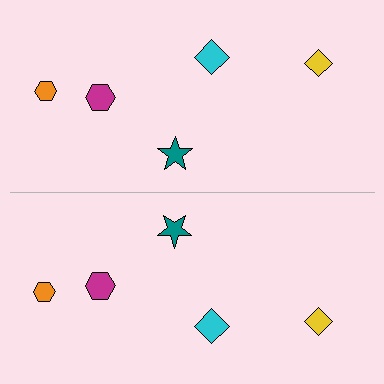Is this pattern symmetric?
Yes, this pattern has bilateral (reflection) symmetry.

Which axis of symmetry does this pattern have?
The pattern has a horizontal axis of symmetry running through the center of the image.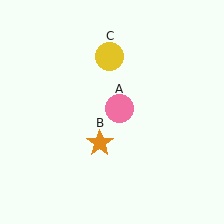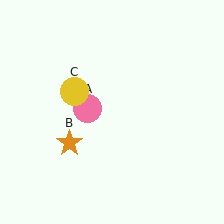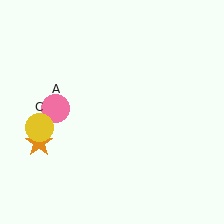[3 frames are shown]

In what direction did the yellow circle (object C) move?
The yellow circle (object C) moved down and to the left.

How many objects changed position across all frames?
3 objects changed position: pink circle (object A), orange star (object B), yellow circle (object C).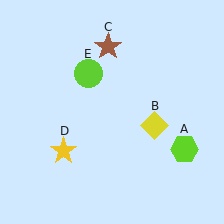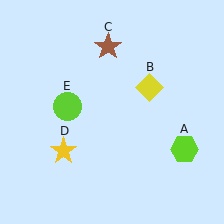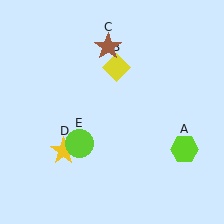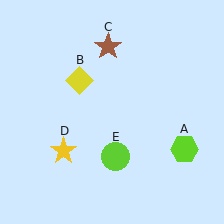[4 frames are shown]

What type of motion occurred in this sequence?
The yellow diamond (object B), lime circle (object E) rotated counterclockwise around the center of the scene.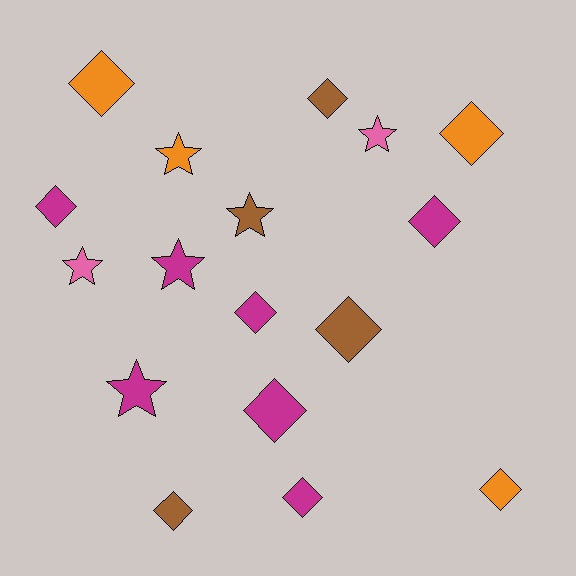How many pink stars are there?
There are 2 pink stars.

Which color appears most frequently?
Magenta, with 7 objects.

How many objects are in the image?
There are 17 objects.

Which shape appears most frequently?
Diamond, with 11 objects.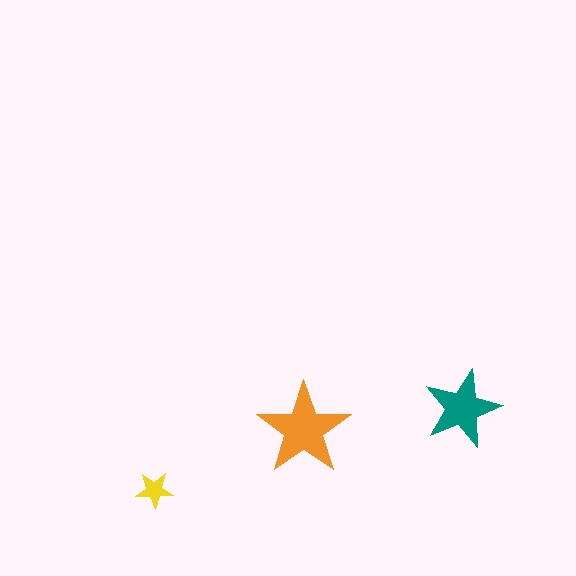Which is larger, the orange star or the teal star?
The orange one.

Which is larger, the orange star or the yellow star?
The orange one.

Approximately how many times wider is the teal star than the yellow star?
About 2 times wider.